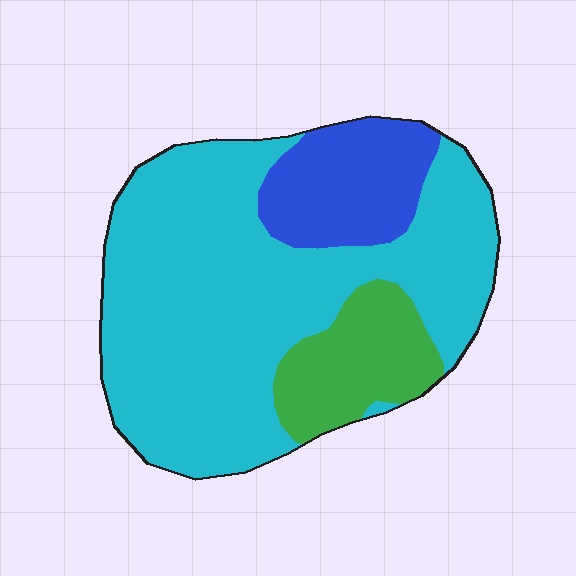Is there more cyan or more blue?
Cyan.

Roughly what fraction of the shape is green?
Green covers roughly 15% of the shape.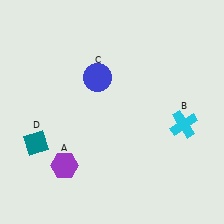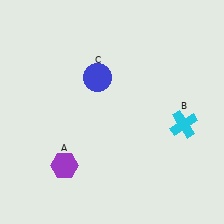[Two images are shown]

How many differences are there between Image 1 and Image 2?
There is 1 difference between the two images.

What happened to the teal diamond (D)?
The teal diamond (D) was removed in Image 2. It was in the bottom-left area of Image 1.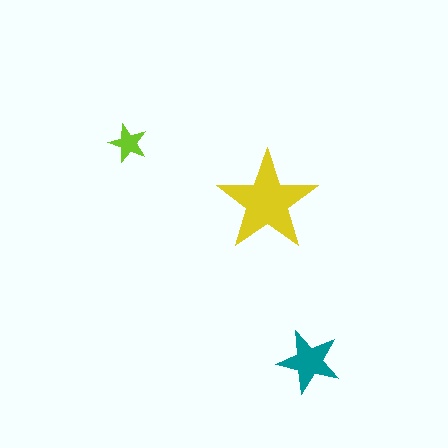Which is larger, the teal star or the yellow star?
The yellow one.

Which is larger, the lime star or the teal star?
The teal one.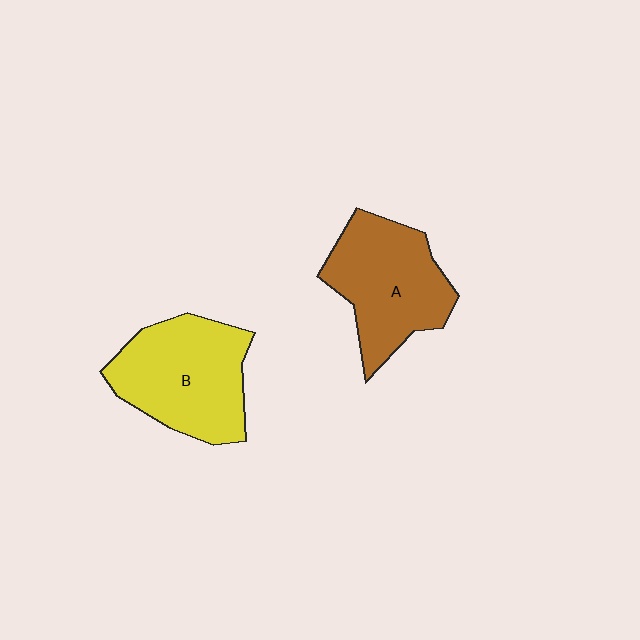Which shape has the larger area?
Shape B (yellow).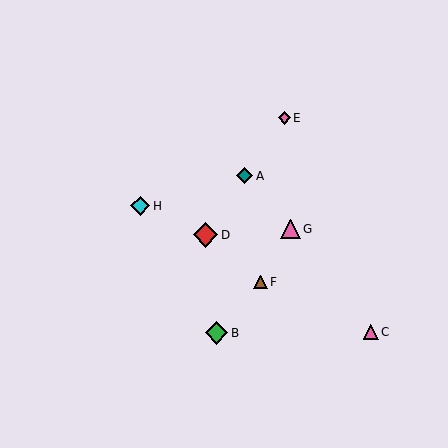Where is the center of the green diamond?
The center of the green diamond is at (217, 333).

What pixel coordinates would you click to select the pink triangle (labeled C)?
Click at (371, 332) to select the pink triangle C.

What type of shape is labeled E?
Shape E is a pink diamond.